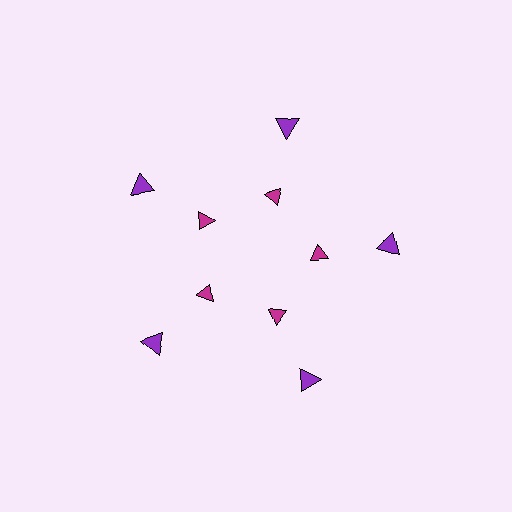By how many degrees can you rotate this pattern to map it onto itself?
The pattern maps onto itself every 72 degrees of rotation.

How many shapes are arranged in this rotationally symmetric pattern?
There are 10 shapes, arranged in 5 groups of 2.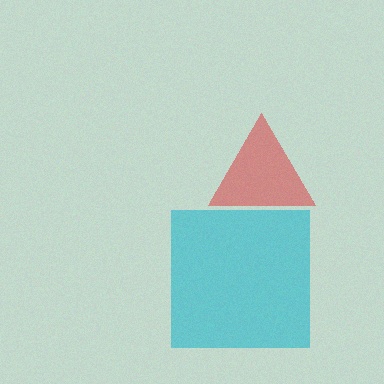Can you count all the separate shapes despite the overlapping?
Yes, there are 2 separate shapes.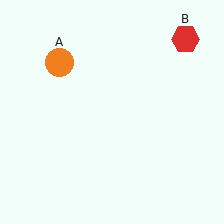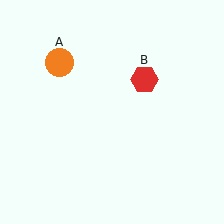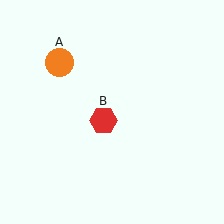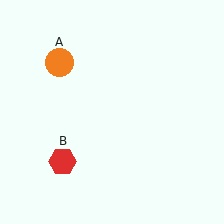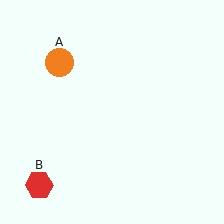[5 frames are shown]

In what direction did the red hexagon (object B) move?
The red hexagon (object B) moved down and to the left.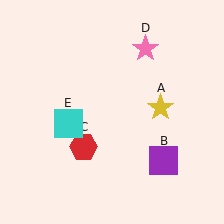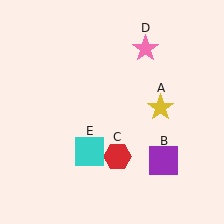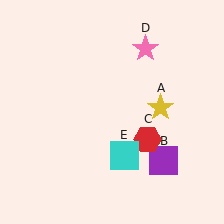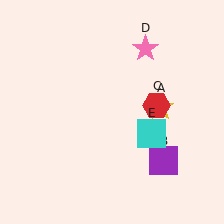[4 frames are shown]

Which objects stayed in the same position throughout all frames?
Yellow star (object A) and purple square (object B) and pink star (object D) remained stationary.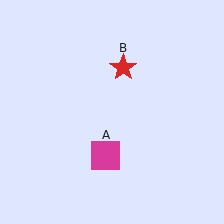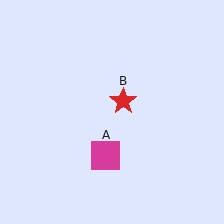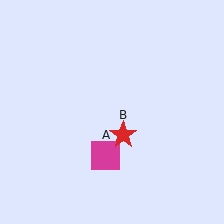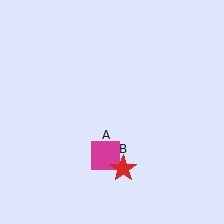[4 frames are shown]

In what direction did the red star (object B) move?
The red star (object B) moved down.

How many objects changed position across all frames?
1 object changed position: red star (object B).